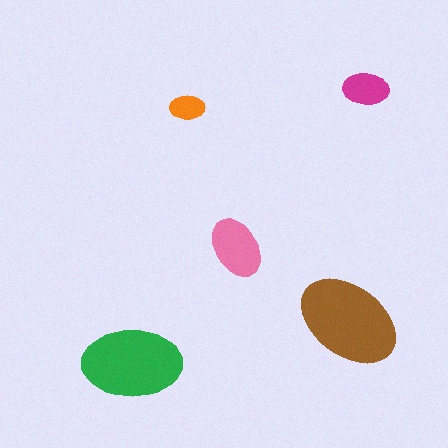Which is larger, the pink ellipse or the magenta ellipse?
The pink one.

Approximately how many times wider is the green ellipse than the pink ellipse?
About 1.5 times wider.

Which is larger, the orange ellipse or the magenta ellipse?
The magenta one.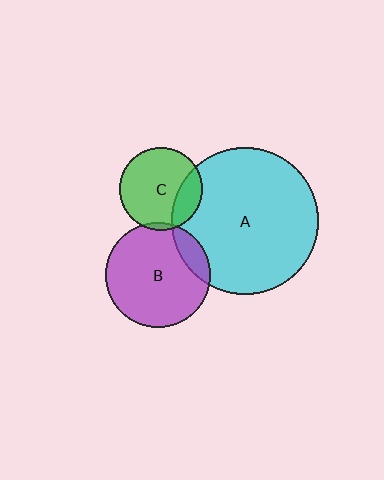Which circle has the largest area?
Circle A (cyan).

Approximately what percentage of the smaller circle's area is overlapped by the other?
Approximately 15%.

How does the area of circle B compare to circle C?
Approximately 1.6 times.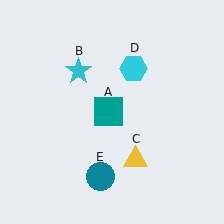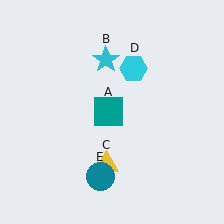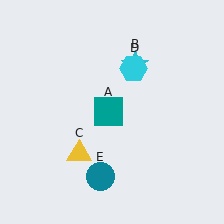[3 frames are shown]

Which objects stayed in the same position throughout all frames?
Teal square (object A) and cyan hexagon (object D) and teal circle (object E) remained stationary.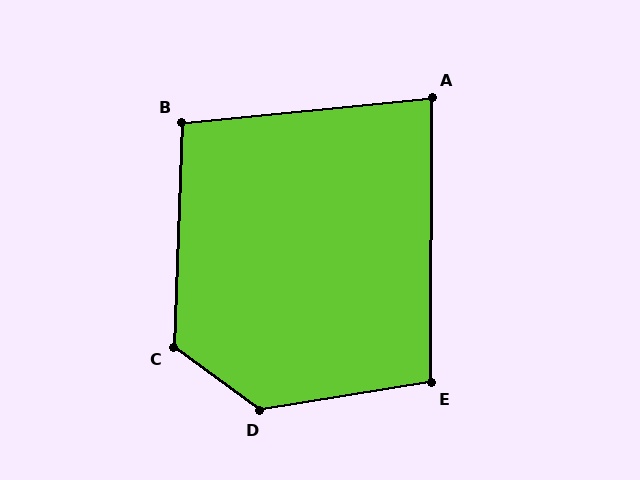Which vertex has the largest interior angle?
D, at approximately 134 degrees.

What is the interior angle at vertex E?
Approximately 99 degrees (obtuse).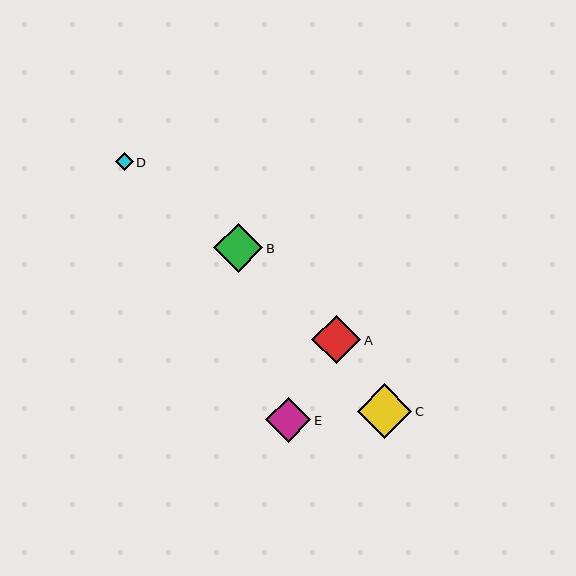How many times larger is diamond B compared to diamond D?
Diamond B is approximately 2.8 times the size of diamond D.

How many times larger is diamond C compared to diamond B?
Diamond C is approximately 1.1 times the size of diamond B.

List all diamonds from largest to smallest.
From largest to smallest: C, B, A, E, D.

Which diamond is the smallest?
Diamond D is the smallest with a size of approximately 18 pixels.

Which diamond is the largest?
Diamond C is the largest with a size of approximately 55 pixels.